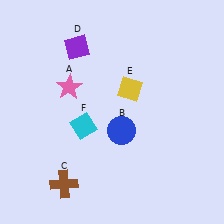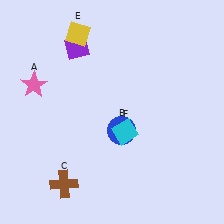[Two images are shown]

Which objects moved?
The objects that moved are: the pink star (A), the yellow diamond (E), the cyan diamond (F).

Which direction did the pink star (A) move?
The pink star (A) moved left.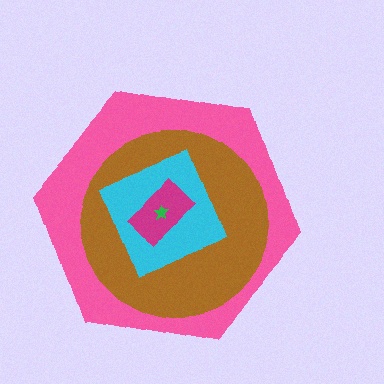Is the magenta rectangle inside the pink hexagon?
Yes.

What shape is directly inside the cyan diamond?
The magenta rectangle.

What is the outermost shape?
The pink hexagon.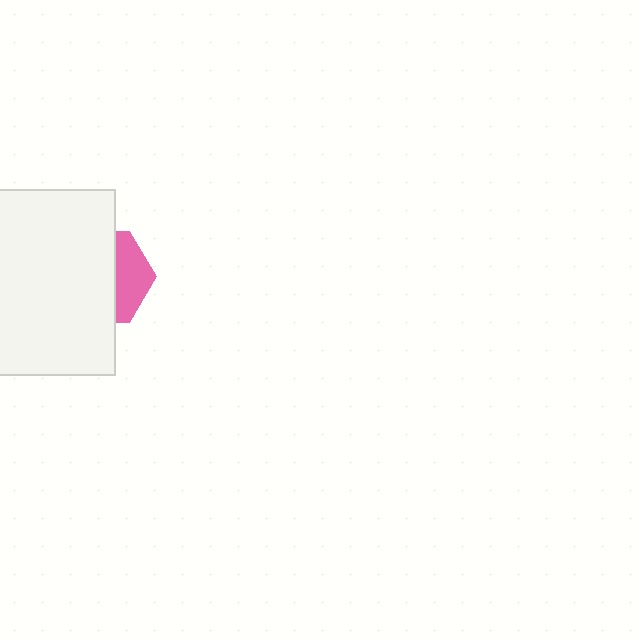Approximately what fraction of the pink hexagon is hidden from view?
Roughly 65% of the pink hexagon is hidden behind the white rectangle.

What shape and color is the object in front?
The object in front is a white rectangle.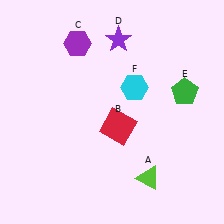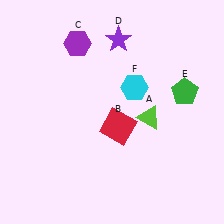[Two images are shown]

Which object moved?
The lime triangle (A) moved up.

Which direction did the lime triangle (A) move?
The lime triangle (A) moved up.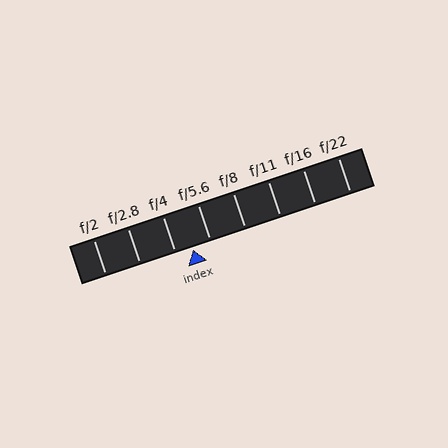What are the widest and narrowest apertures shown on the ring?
The widest aperture shown is f/2 and the narrowest is f/22.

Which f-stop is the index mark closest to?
The index mark is closest to f/4.